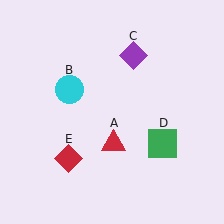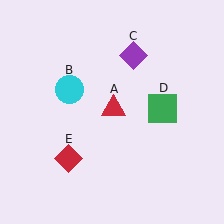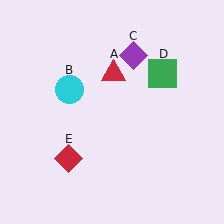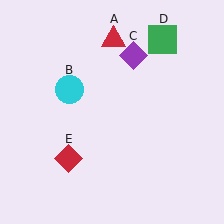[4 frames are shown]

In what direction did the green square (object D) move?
The green square (object D) moved up.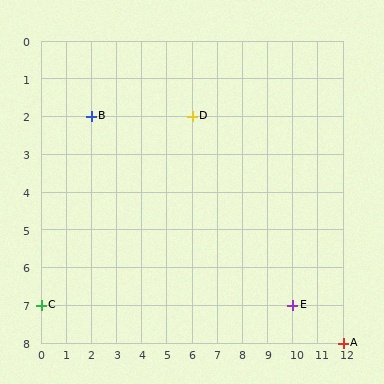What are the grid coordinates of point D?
Point D is at grid coordinates (6, 2).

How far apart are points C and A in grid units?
Points C and A are 12 columns and 1 row apart (about 12.0 grid units diagonally).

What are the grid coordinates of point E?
Point E is at grid coordinates (10, 7).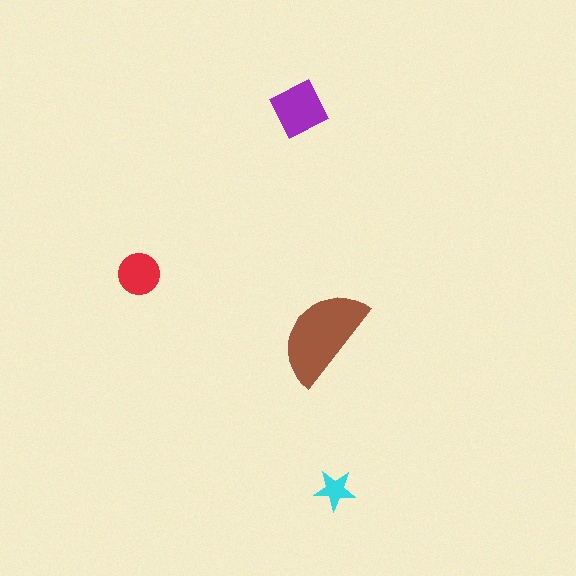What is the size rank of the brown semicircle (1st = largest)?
1st.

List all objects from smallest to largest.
The cyan star, the red circle, the purple diamond, the brown semicircle.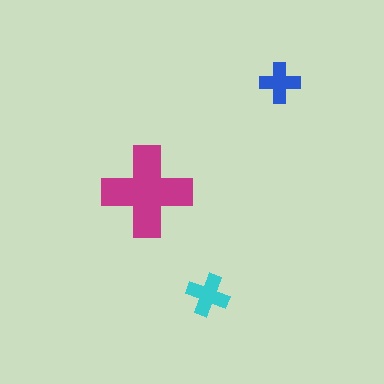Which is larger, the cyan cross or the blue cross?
The cyan one.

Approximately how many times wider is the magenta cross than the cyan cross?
About 2 times wider.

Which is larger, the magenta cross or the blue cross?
The magenta one.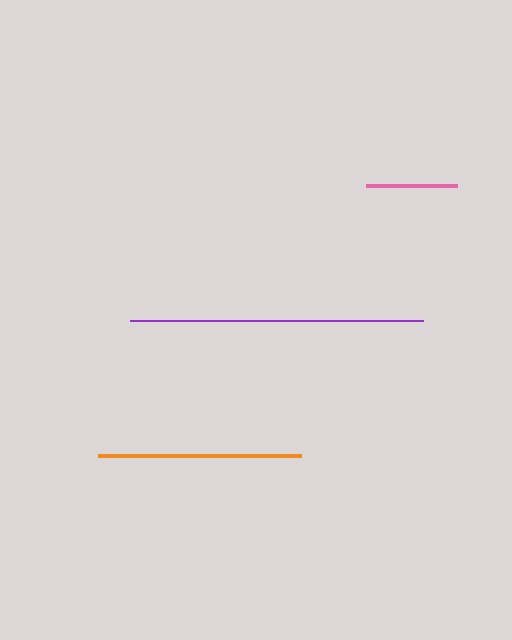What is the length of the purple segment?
The purple segment is approximately 293 pixels long.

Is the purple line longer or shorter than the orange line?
The purple line is longer than the orange line.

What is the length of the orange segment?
The orange segment is approximately 203 pixels long.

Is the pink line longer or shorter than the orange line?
The orange line is longer than the pink line.